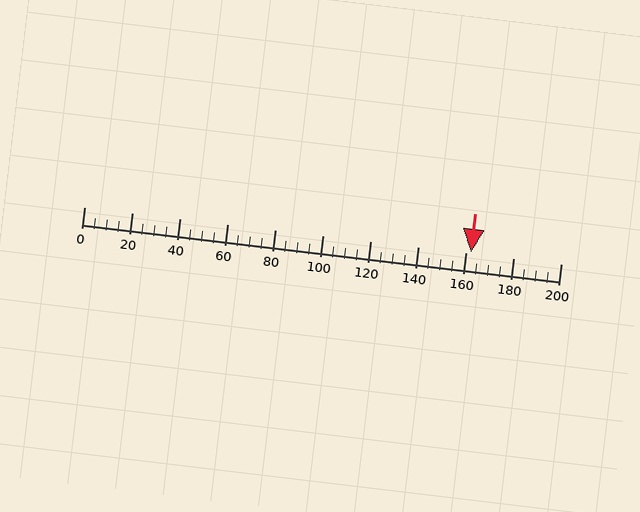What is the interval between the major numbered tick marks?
The major tick marks are spaced 20 units apart.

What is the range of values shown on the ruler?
The ruler shows values from 0 to 200.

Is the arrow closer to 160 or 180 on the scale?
The arrow is closer to 160.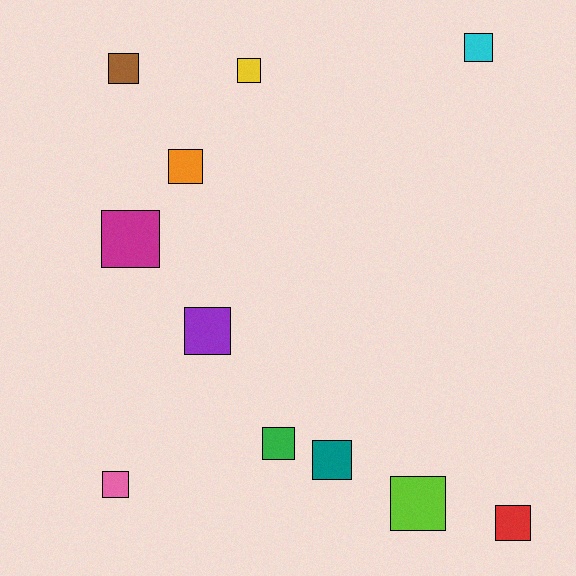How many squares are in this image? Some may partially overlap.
There are 11 squares.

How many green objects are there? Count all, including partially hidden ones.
There is 1 green object.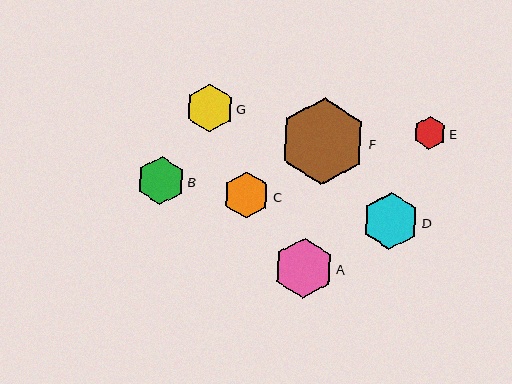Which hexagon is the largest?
Hexagon F is the largest with a size of approximately 86 pixels.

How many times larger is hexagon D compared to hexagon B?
Hexagon D is approximately 1.2 times the size of hexagon B.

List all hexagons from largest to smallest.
From largest to smallest: F, A, D, G, B, C, E.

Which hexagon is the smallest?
Hexagon E is the smallest with a size of approximately 33 pixels.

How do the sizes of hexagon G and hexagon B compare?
Hexagon G and hexagon B are approximately the same size.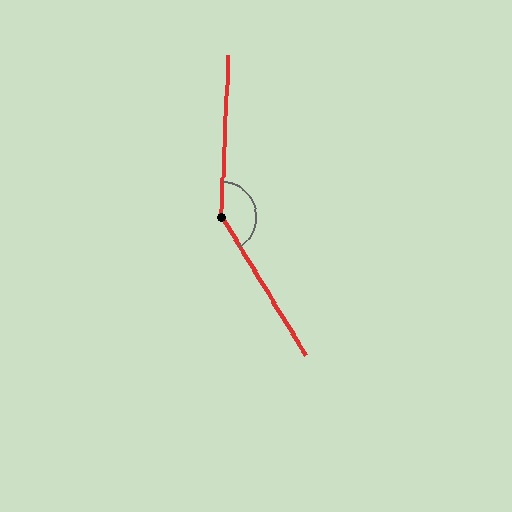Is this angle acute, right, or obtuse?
It is obtuse.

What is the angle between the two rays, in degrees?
Approximately 146 degrees.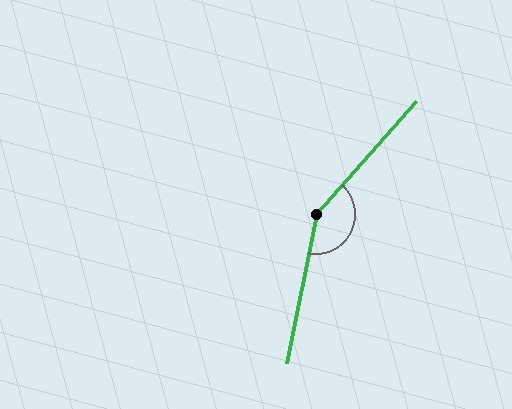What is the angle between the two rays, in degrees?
Approximately 149 degrees.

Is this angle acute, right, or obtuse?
It is obtuse.